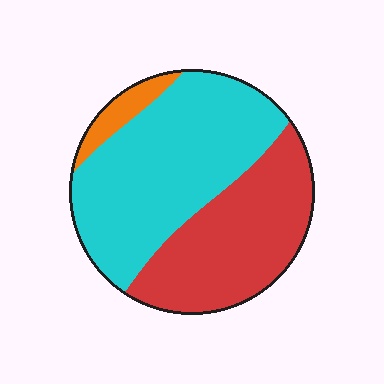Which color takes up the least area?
Orange, at roughly 5%.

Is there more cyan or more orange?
Cyan.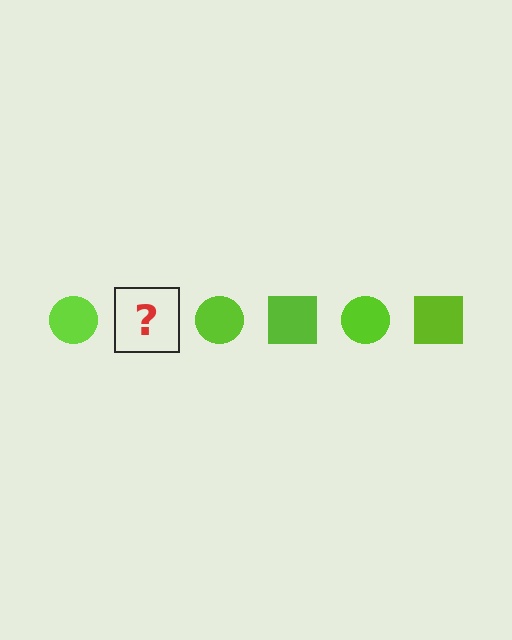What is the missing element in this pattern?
The missing element is a lime square.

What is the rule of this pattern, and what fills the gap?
The rule is that the pattern cycles through circle, square shapes in lime. The gap should be filled with a lime square.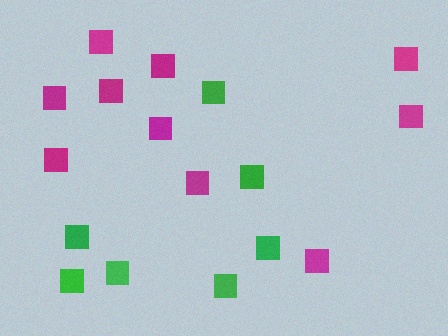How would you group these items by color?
There are 2 groups: one group of magenta squares (10) and one group of green squares (7).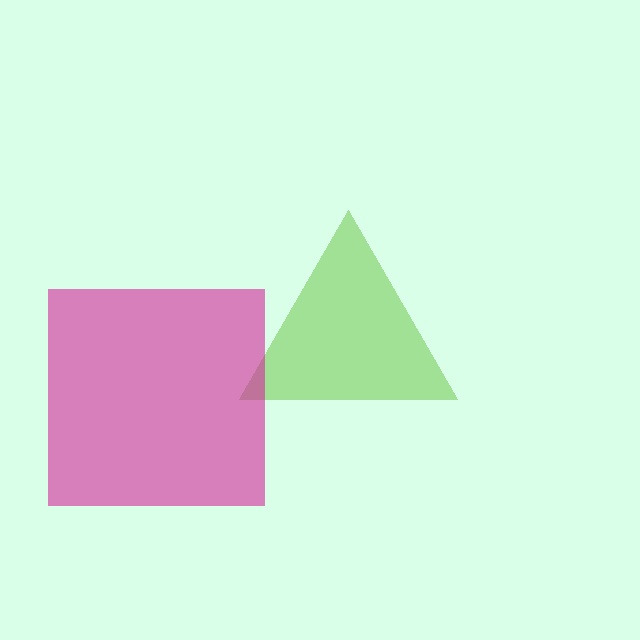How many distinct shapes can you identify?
There are 2 distinct shapes: a lime triangle, a magenta square.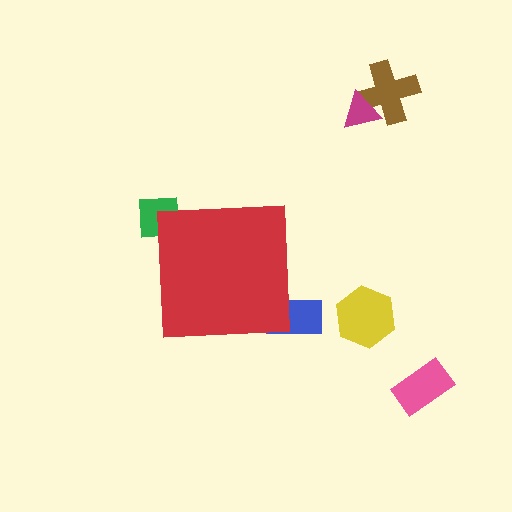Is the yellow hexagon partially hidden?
No, the yellow hexagon is fully visible.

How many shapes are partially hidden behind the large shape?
2 shapes are partially hidden.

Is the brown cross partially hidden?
No, the brown cross is fully visible.